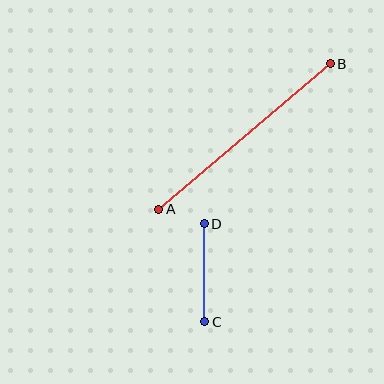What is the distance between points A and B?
The distance is approximately 225 pixels.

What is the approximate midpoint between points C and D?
The midpoint is at approximately (204, 273) pixels.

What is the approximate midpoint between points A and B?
The midpoint is at approximately (245, 137) pixels.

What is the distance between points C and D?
The distance is approximately 98 pixels.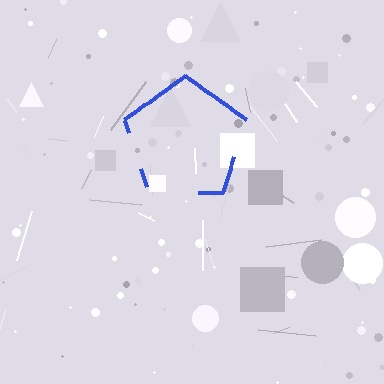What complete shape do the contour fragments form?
The contour fragments form a pentagon.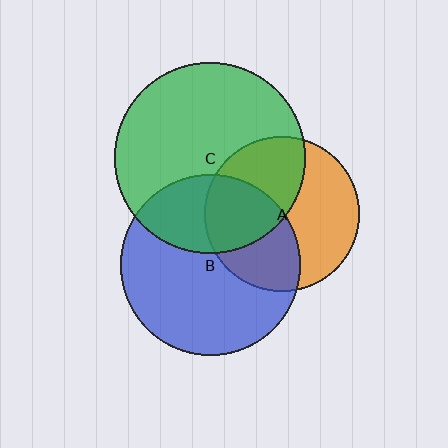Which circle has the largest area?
Circle C (green).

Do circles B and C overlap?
Yes.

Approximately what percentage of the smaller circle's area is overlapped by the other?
Approximately 35%.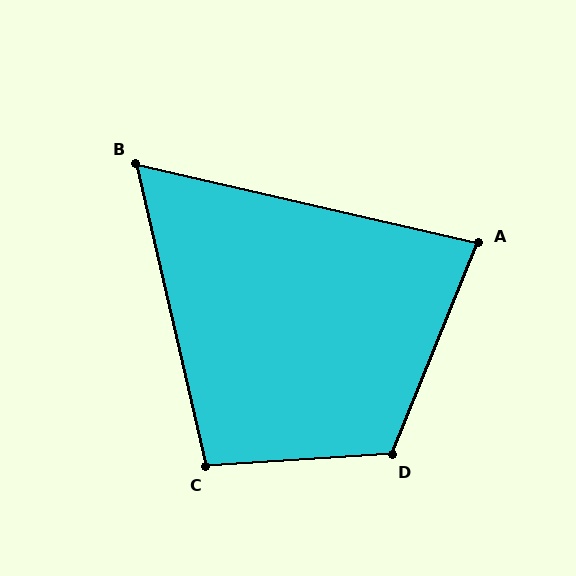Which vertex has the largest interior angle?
D, at approximately 116 degrees.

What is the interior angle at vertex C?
Approximately 99 degrees (obtuse).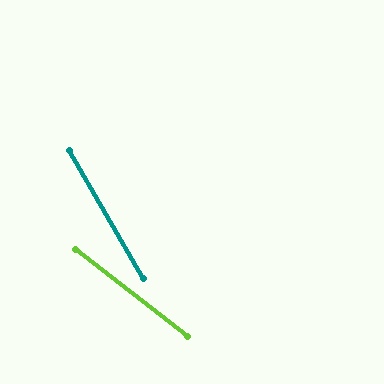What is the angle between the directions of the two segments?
Approximately 22 degrees.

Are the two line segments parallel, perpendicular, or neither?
Neither parallel nor perpendicular — they differ by about 22°.